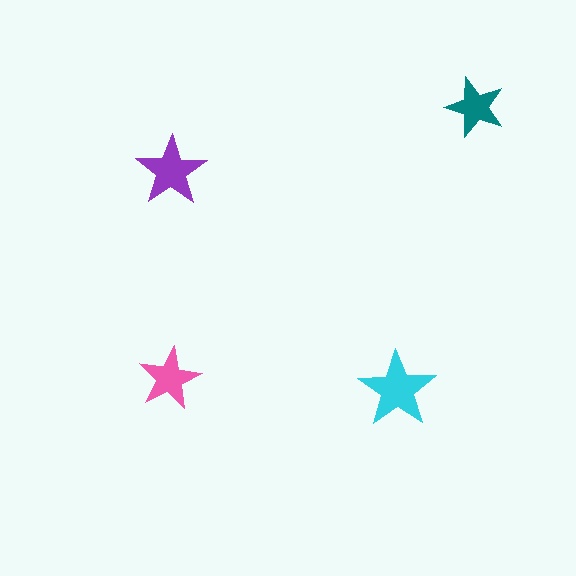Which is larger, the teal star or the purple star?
The purple one.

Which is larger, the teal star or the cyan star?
The cyan one.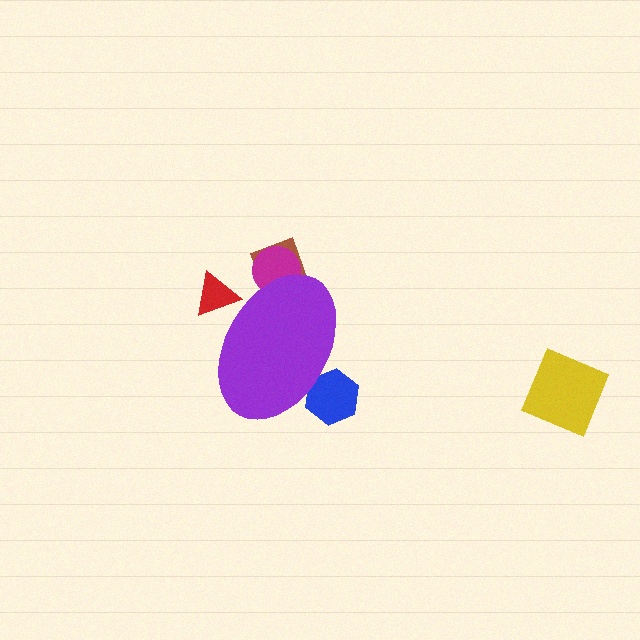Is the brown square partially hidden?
Yes, the brown square is partially hidden behind the purple ellipse.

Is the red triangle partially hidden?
Yes, the red triangle is partially hidden behind the purple ellipse.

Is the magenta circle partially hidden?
Yes, the magenta circle is partially hidden behind the purple ellipse.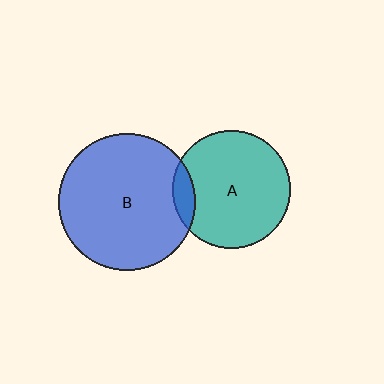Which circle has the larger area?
Circle B (blue).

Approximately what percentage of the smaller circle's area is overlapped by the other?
Approximately 10%.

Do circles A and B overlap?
Yes.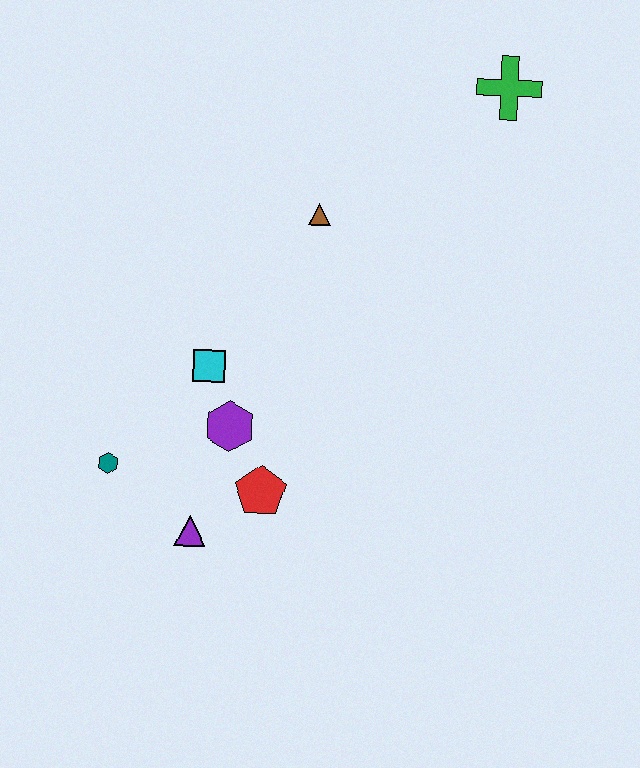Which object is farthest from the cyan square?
The green cross is farthest from the cyan square.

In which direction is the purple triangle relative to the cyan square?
The purple triangle is below the cyan square.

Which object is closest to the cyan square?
The purple hexagon is closest to the cyan square.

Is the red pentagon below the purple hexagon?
Yes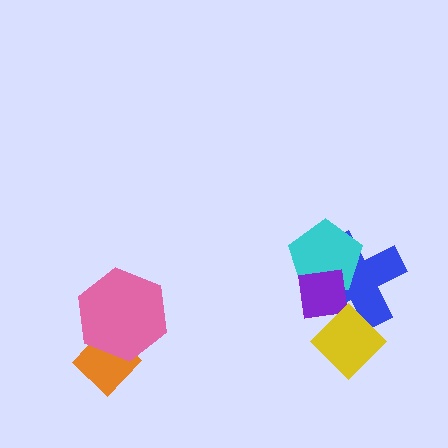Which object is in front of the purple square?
The yellow diamond is in front of the purple square.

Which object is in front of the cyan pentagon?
The purple square is in front of the cyan pentagon.